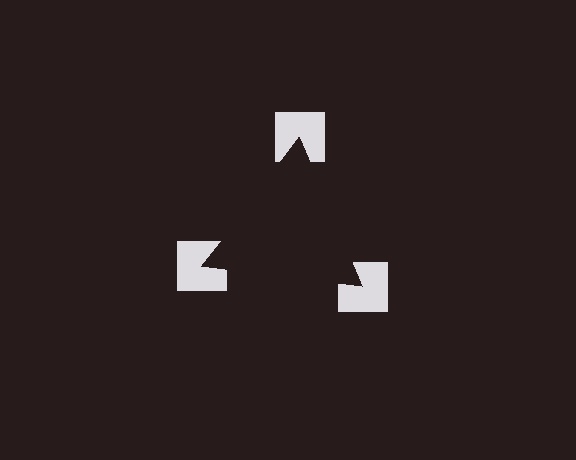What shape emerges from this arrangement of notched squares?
An illusory triangle — its edges are inferred from the aligned wedge cuts in the notched squares, not physically drawn.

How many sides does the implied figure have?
3 sides.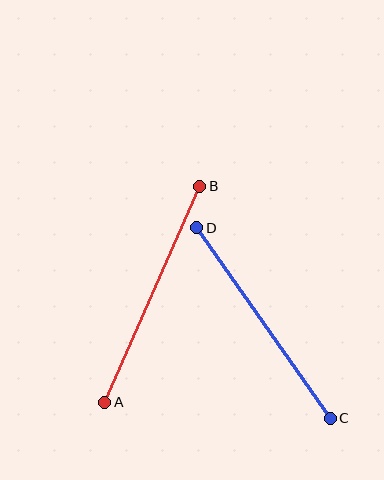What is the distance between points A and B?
The distance is approximately 236 pixels.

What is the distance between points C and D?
The distance is approximately 233 pixels.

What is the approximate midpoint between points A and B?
The midpoint is at approximately (152, 294) pixels.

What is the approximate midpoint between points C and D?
The midpoint is at approximately (263, 323) pixels.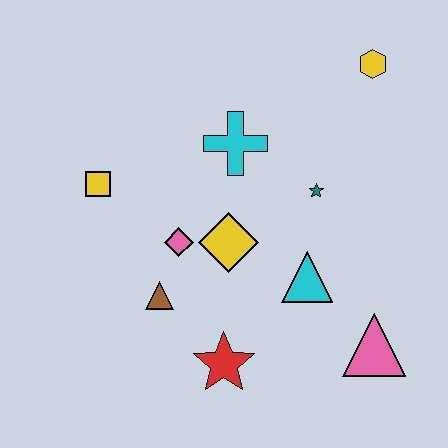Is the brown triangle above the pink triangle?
Yes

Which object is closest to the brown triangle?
The pink diamond is closest to the brown triangle.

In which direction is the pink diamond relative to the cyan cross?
The pink diamond is below the cyan cross.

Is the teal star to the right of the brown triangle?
Yes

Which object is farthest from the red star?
The yellow hexagon is farthest from the red star.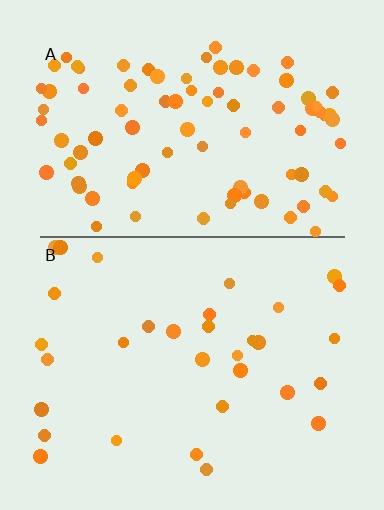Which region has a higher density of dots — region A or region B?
A (the top).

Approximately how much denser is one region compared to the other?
Approximately 2.7× — region A over region B.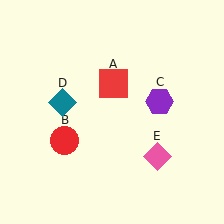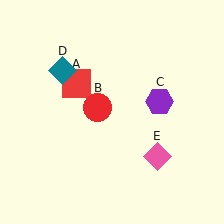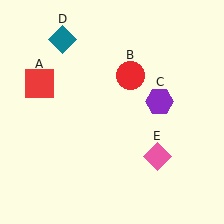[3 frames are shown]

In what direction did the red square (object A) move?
The red square (object A) moved left.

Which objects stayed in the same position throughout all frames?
Purple hexagon (object C) and pink diamond (object E) remained stationary.